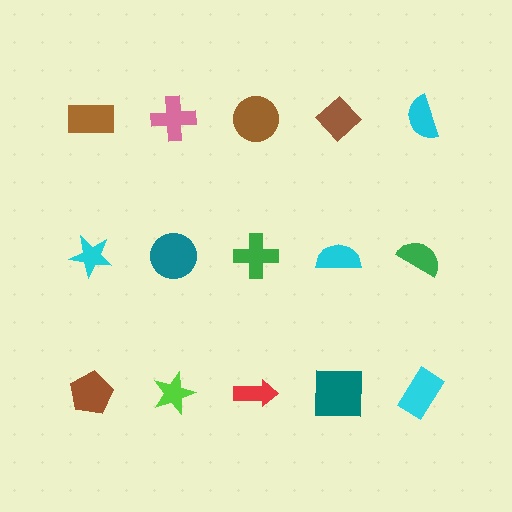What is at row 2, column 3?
A green cross.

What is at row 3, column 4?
A teal square.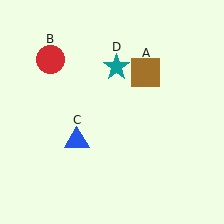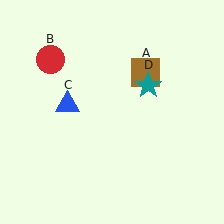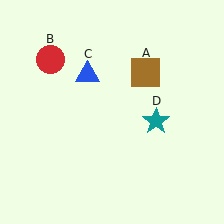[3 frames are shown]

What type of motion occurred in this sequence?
The blue triangle (object C), teal star (object D) rotated clockwise around the center of the scene.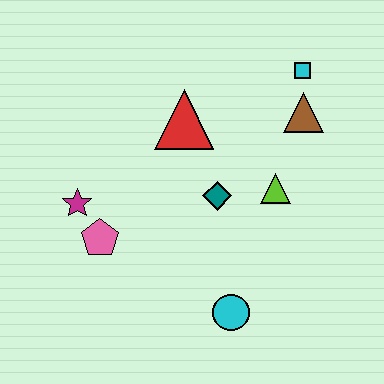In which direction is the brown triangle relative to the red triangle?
The brown triangle is to the right of the red triangle.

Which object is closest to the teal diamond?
The lime triangle is closest to the teal diamond.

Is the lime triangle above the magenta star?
Yes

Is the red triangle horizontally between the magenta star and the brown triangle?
Yes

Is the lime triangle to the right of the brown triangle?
No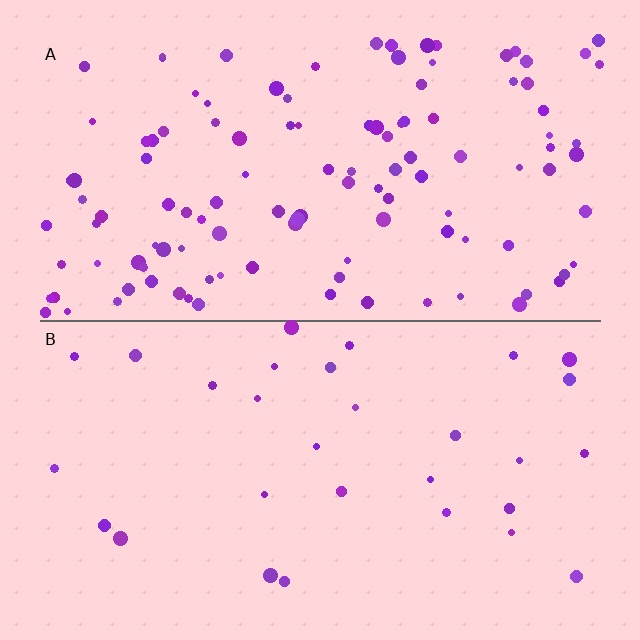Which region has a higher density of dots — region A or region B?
A (the top).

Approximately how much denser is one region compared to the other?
Approximately 3.9× — region A over region B.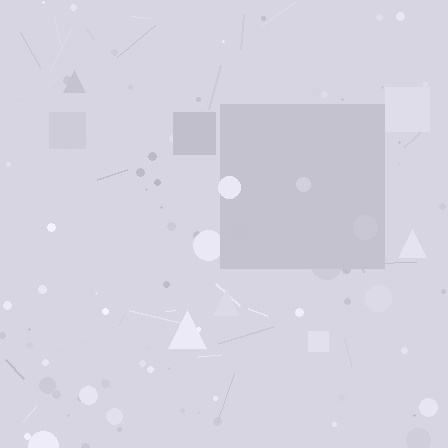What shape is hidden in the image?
A square is hidden in the image.